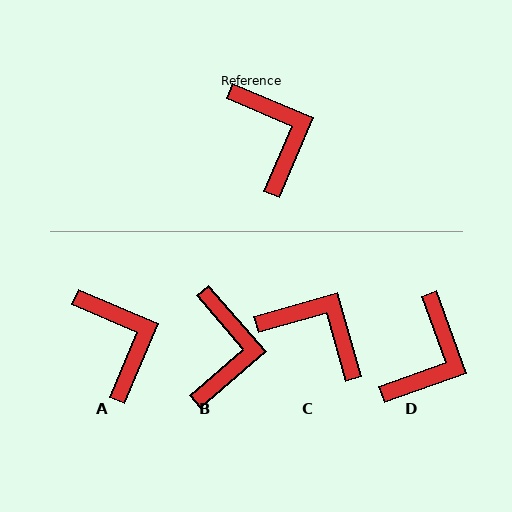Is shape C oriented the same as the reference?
No, it is off by about 38 degrees.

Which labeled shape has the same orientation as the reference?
A.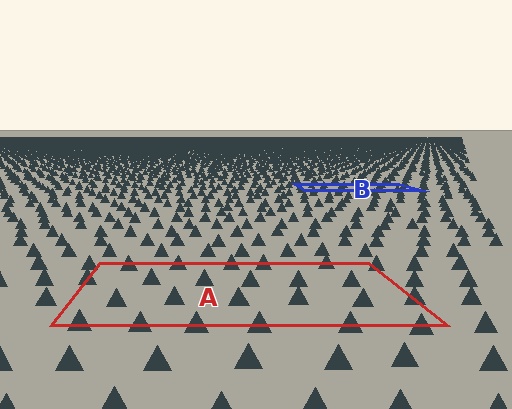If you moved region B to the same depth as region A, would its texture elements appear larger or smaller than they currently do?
They would appear larger. At a closer depth, the same texture elements are projected at a bigger on-screen size.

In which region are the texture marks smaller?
The texture marks are smaller in region B, because it is farther away.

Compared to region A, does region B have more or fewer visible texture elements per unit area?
Region B has more texture elements per unit area — they are packed more densely because it is farther away.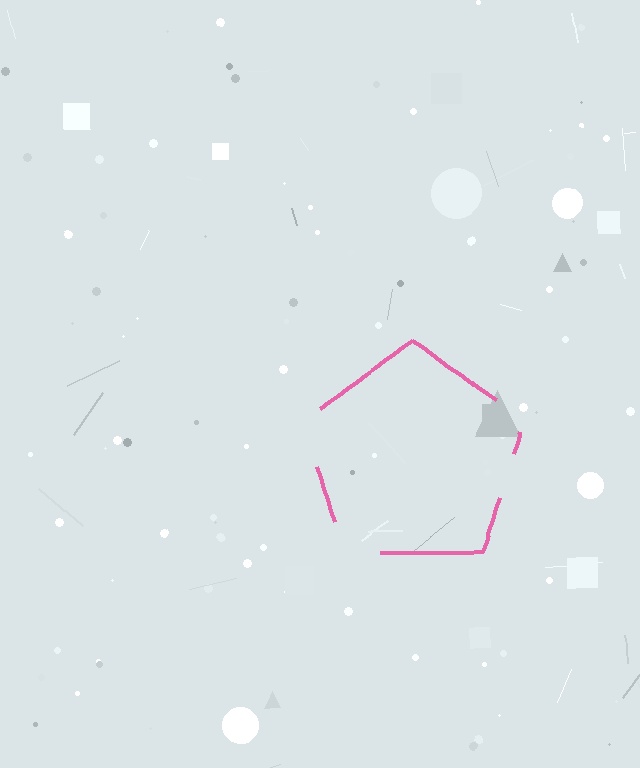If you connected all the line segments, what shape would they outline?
They would outline a pentagon.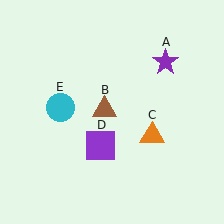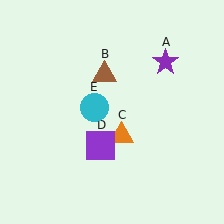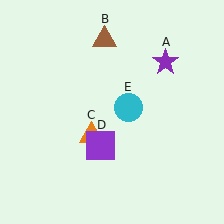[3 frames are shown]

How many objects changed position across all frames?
3 objects changed position: brown triangle (object B), orange triangle (object C), cyan circle (object E).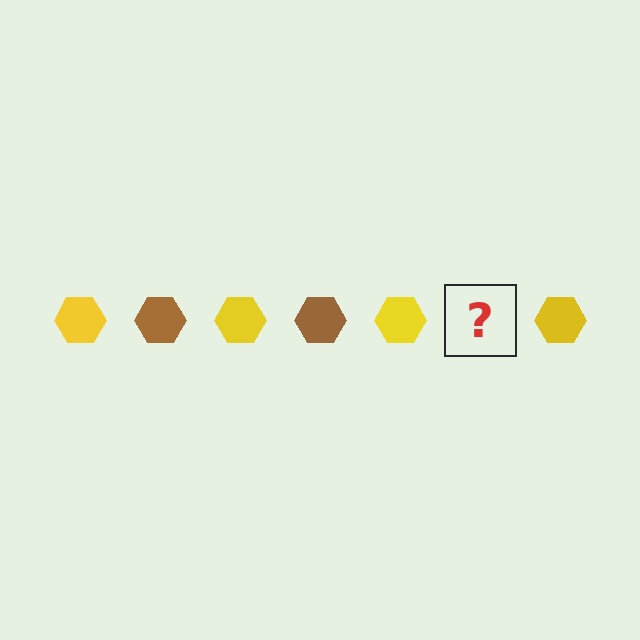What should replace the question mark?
The question mark should be replaced with a brown hexagon.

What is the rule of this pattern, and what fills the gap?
The rule is that the pattern cycles through yellow, brown hexagons. The gap should be filled with a brown hexagon.